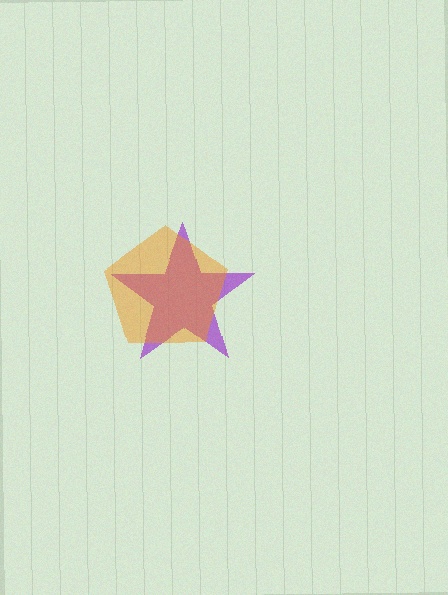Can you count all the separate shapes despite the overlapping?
Yes, there are 2 separate shapes.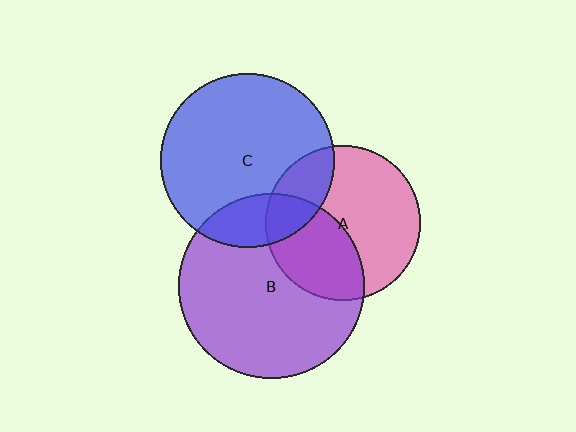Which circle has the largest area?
Circle B (purple).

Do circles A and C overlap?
Yes.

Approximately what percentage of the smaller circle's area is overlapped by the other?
Approximately 20%.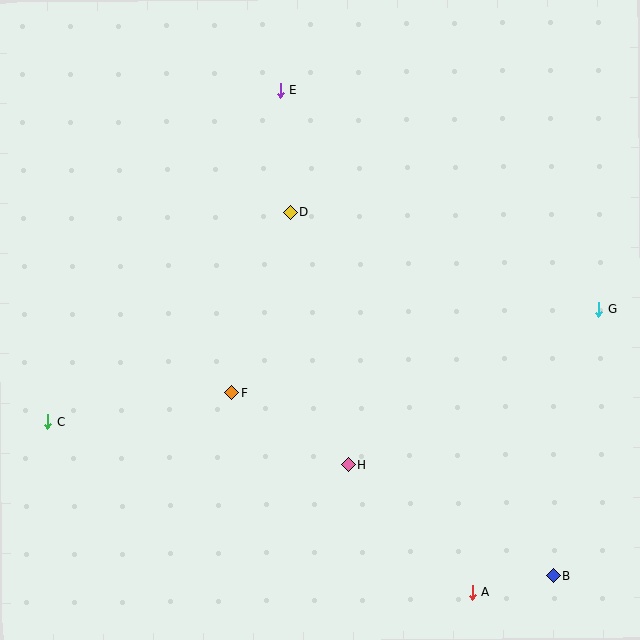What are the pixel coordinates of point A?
Point A is at (472, 592).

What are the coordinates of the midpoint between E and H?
The midpoint between E and H is at (314, 277).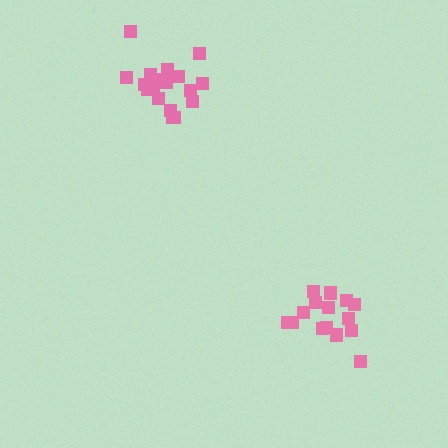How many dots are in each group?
Group 1: 18 dots, Group 2: 15 dots (33 total).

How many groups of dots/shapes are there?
There are 2 groups.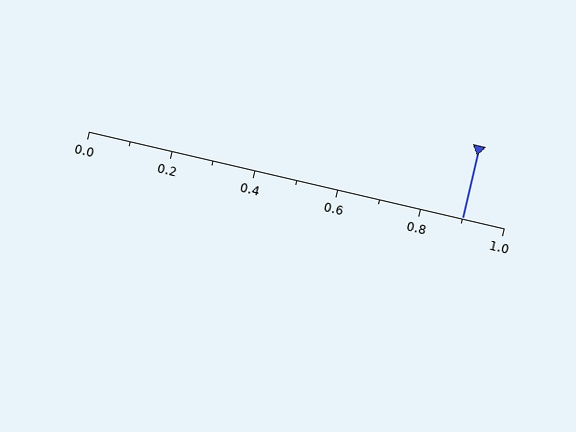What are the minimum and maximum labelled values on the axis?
The axis runs from 0.0 to 1.0.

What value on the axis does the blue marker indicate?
The marker indicates approximately 0.9.